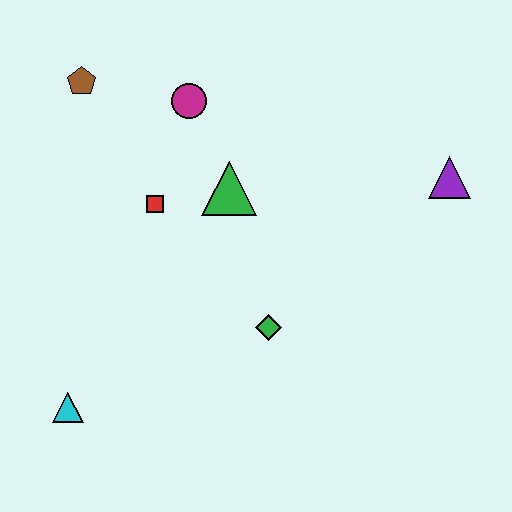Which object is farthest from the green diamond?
The brown pentagon is farthest from the green diamond.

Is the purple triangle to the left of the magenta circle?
No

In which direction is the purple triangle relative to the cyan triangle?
The purple triangle is to the right of the cyan triangle.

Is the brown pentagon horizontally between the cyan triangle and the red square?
Yes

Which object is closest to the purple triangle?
The green triangle is closest to the purple triangle.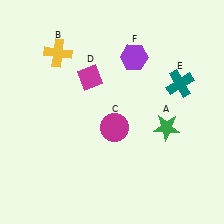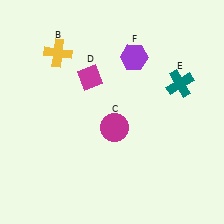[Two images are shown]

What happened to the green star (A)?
The green star (A) was removed in Image 2. It was in the bottom-right area of Image 1.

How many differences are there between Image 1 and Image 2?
There is 1 difference between the two images.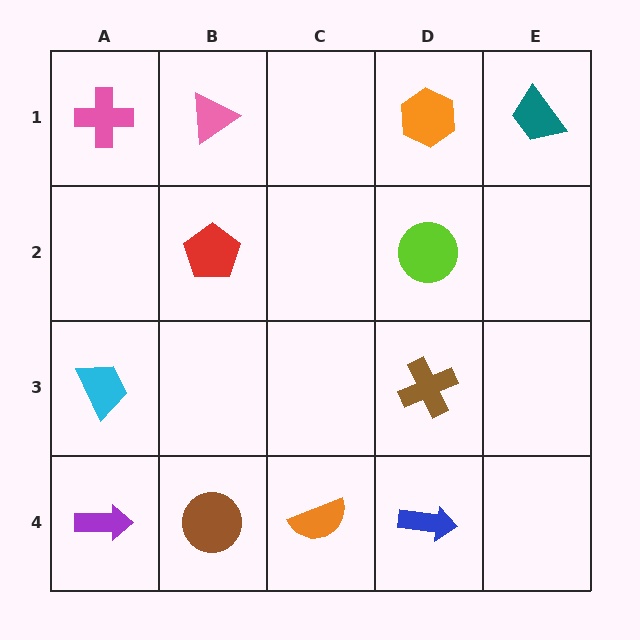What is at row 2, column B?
A red pentagon.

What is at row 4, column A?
A purple arrow.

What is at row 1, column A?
A pink cross.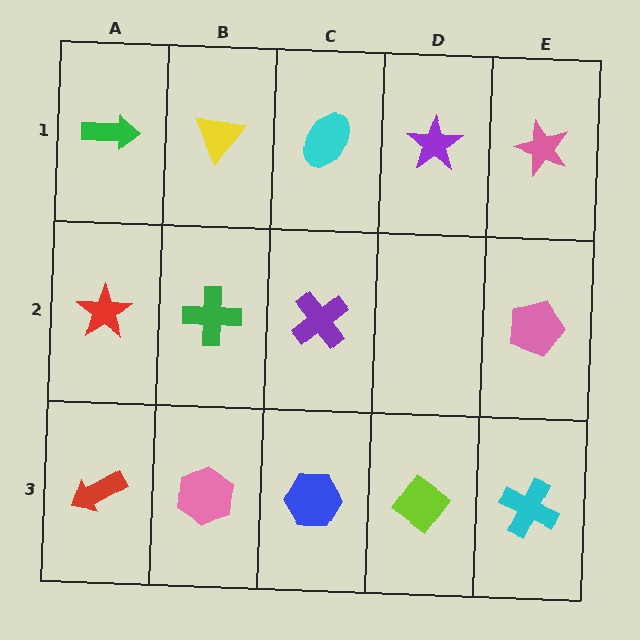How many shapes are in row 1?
5 shapes.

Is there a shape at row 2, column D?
No, that cell is empty.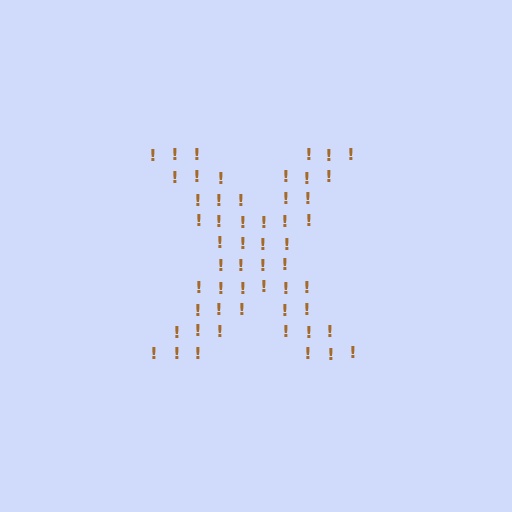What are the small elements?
The small elements are exclamation marks.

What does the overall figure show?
The overall figure shows the letter X.